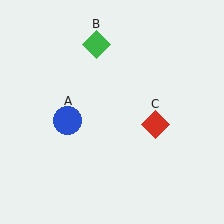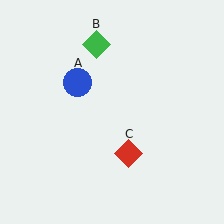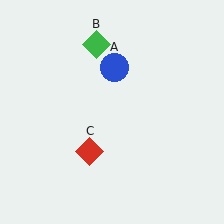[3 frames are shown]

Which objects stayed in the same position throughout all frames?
Green diamond (object B) remained stationary.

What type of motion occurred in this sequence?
The blue circle (object A), red diamond (object C) rotated clockwise around the center of the scene.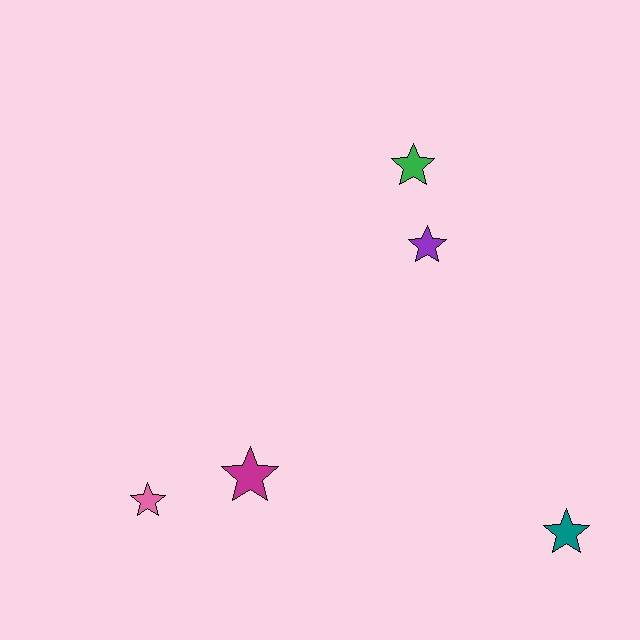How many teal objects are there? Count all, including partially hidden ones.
There is 1 teal object.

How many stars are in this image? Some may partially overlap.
There are 5 stars.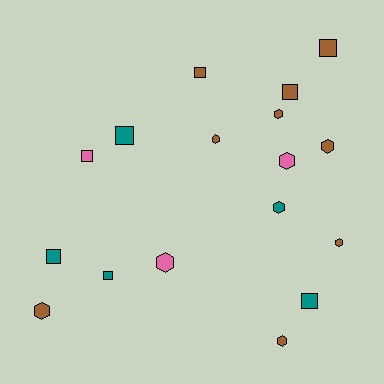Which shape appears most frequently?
Hexagon, with 9 objects.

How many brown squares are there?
There are 3 brown squares.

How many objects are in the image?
There are 17 objects.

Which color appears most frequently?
Brown, with 9 objects.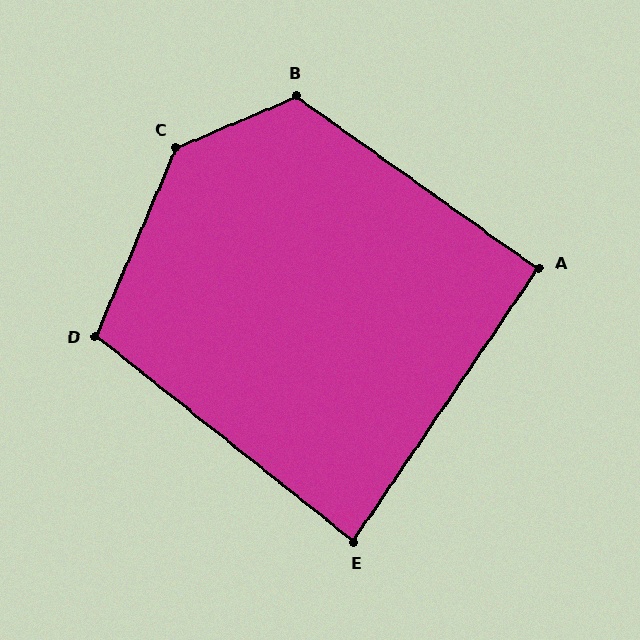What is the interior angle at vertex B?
Approximately 122 degrees (obtuse).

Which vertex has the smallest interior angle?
E, at approximately 86 degrees.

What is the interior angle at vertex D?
Approximately 106 degrees (obtuse).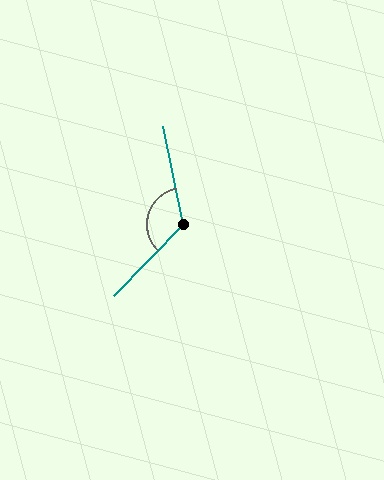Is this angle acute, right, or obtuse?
It is obtuse.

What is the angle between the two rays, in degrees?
Approximately 125 degrees.